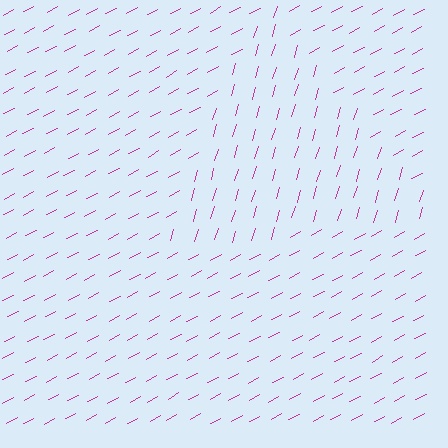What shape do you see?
I see a triangle.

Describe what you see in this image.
The image is filled with small magenta line segments. A triangle region in the image has lines oriented differently from the surrounding lines, creating a visible texture boundary.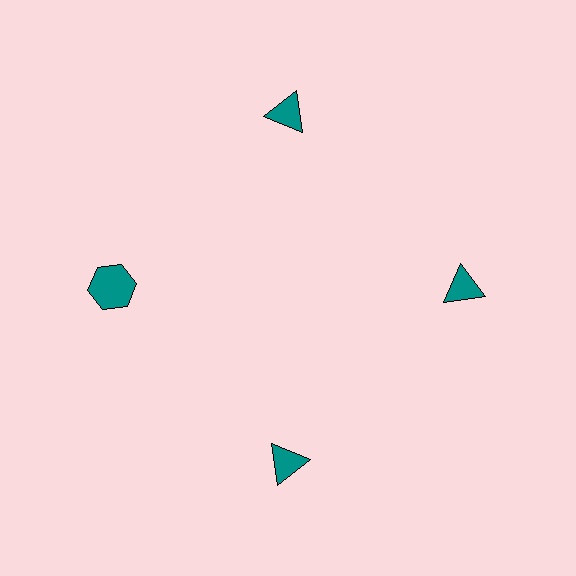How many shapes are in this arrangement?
There are 4 shapes arranged in a ring pattern.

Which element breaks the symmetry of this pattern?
The teal hexagon at roughly the 9 o'clock position breaks the symmetry. All other shapes are teal triangles.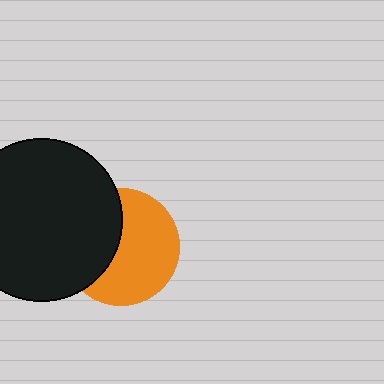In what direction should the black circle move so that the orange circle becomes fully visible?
The black circle should move left. That is the shortest direction to clear the overlap and leave the orange circle fully visible.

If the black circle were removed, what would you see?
You would see the complete orange circle.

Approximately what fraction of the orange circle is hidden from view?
Roughly 40% of the orange circle is hidden behind the black circle.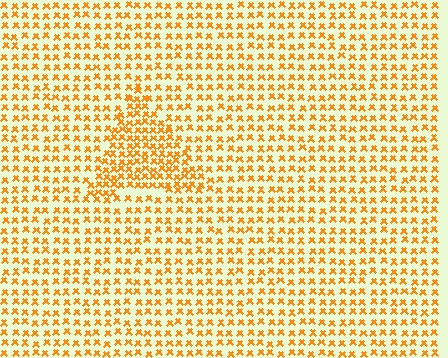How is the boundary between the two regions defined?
The boundary is defined by a change in element density (approximately 1.7x ratio). All elements are the same color, size, and shape.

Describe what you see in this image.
The image contains small orange elements arranged at two different densities. A triangle-shaped region is visible where the elements are more densely packed than the surrounding area.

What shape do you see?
I see a triangle.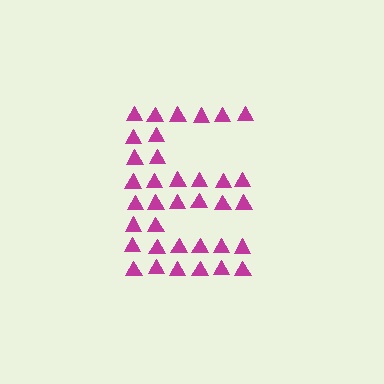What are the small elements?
The small elements are triangles.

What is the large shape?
The large shape is the letter E.